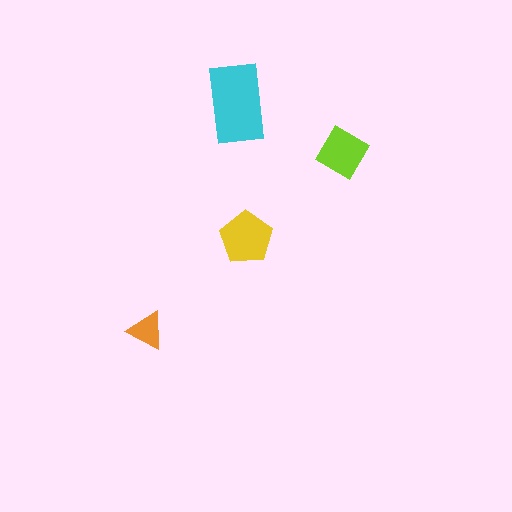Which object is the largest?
The cyan rectangle.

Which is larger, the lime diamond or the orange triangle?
The lime diamond.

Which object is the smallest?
The orange triangle.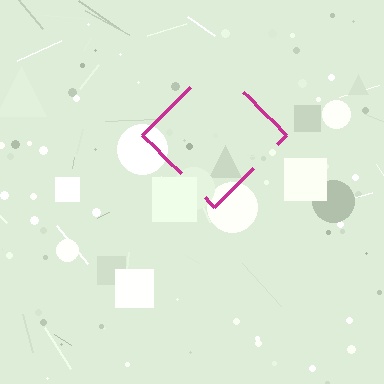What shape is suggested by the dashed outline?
The dashed outline suggests a diamond.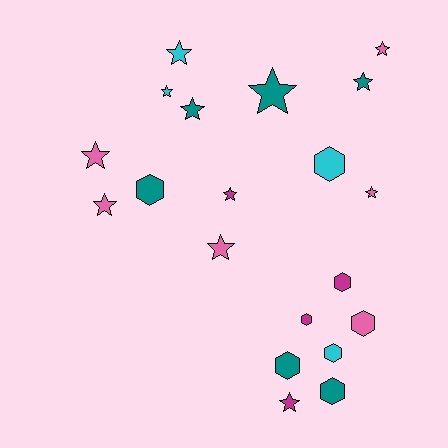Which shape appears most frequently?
Star, with 12 objects.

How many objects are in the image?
There are 20 objects.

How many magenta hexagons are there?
There are 2 magenta hexagons.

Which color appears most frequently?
Teal, with 6 objects.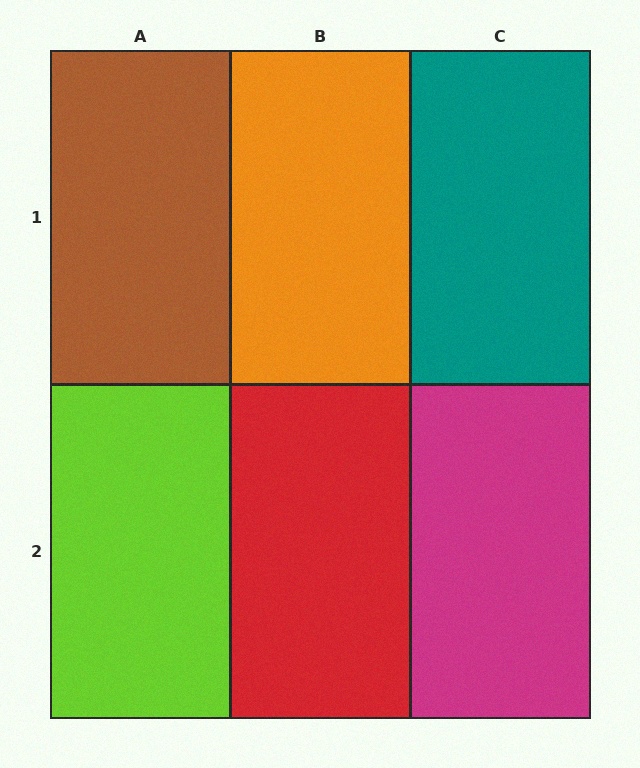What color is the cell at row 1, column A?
Brown.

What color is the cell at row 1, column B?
Orange.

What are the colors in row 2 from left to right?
Lime, red, magenta.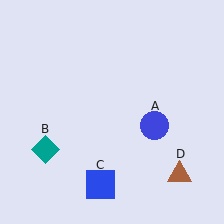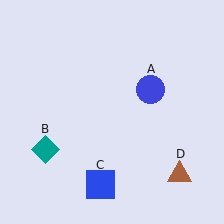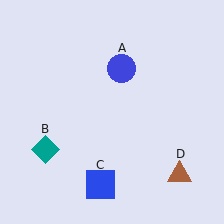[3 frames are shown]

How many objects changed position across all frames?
1 object changed position: blue circle (object A).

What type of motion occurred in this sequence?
The blue circle (object A) rotated counterclockwise around the center of the scene.